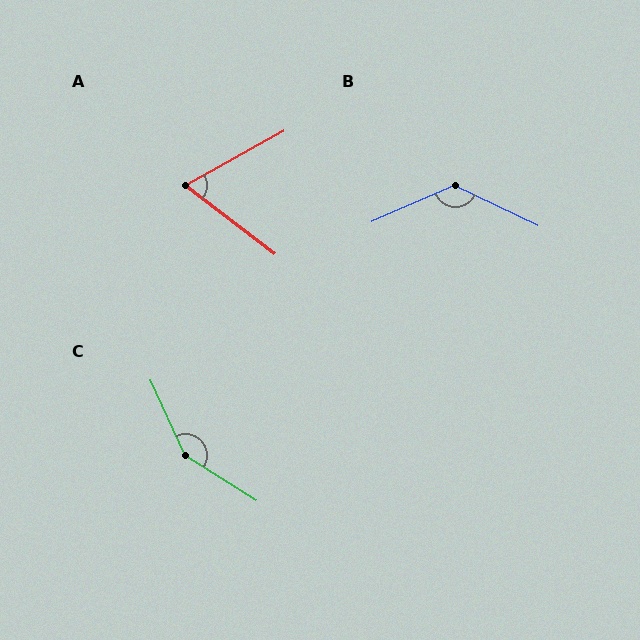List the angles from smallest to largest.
A (67°), B (131°), C (146°).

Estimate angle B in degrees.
Approximately 131 degrees.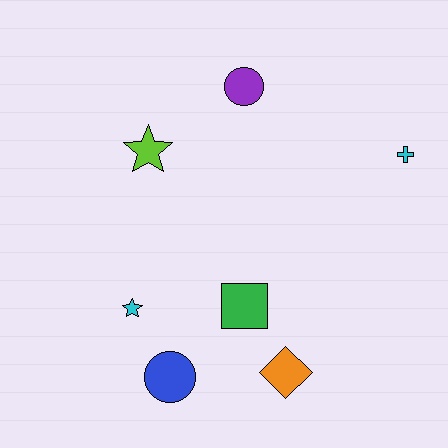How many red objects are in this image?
There are no red objects.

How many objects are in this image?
There are 7 objects.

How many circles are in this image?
There are 2 circles.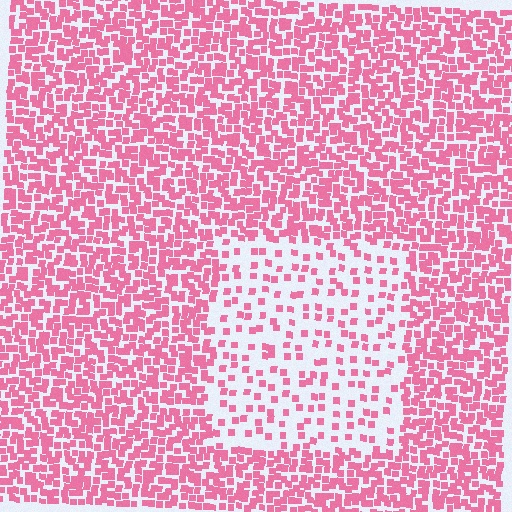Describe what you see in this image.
The image contains small pink elements arranged at two different densities. A rectangle-shaped region is visible where the elements are less densely packed than the surrounding area.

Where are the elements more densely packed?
The elements are more densely packed outside the rectangle boundary.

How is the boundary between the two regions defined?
The boundary is defined by a change in element density (approximately 2.7x ratio). All elements are the same color, size, and shape.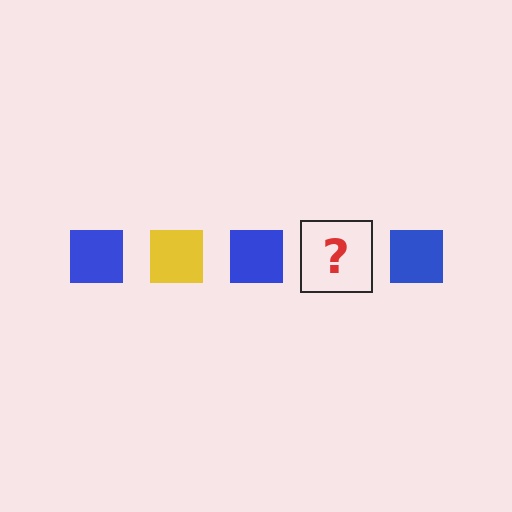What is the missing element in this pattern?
The missing element is a yellow square.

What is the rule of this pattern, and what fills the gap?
The rule is that the pattern cycles through blue, yellow squares. The gap should be filled with a yellow square.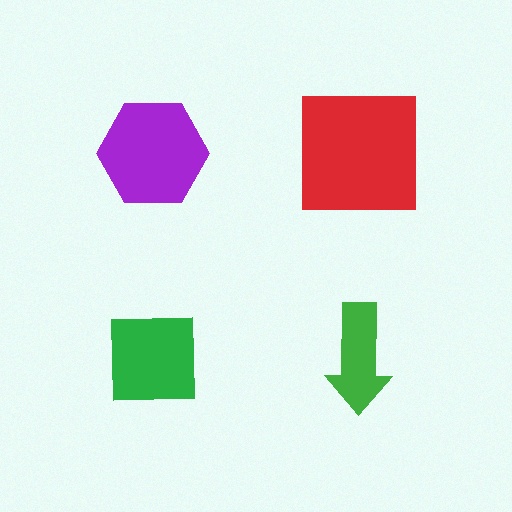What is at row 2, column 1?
A green square.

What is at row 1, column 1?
A purple hexagon.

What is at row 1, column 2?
A red square.